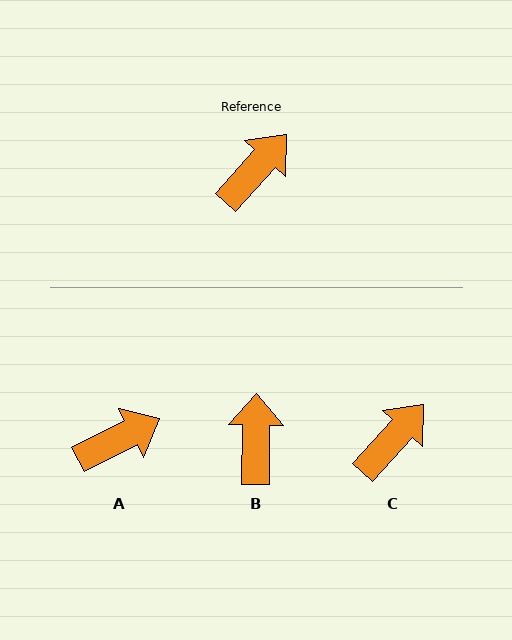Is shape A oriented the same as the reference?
No, it is off by about 21 degrees.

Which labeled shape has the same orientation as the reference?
C.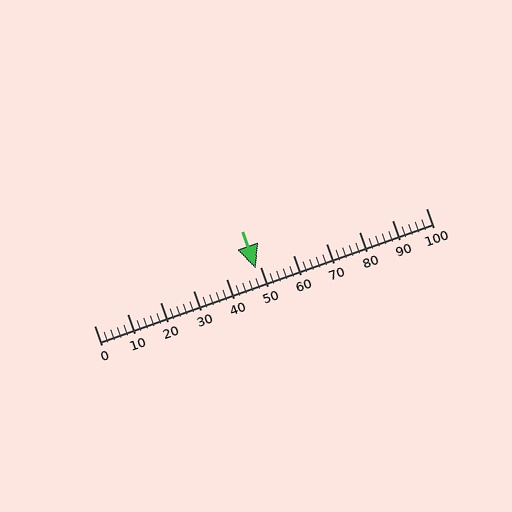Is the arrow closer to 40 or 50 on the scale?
The arrow is closer to 50.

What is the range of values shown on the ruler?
The ruler shows values from 0 to 100.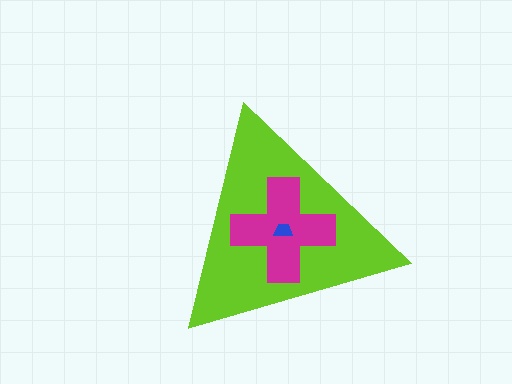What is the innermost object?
The blue trapezoid.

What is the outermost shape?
The lime triangle.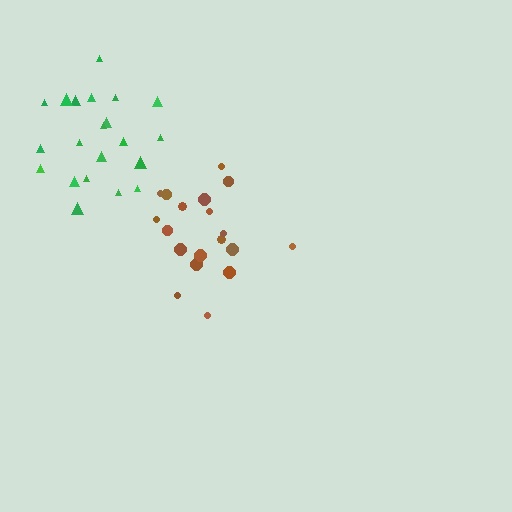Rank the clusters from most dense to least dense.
green, brown.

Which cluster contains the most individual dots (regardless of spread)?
Green (22).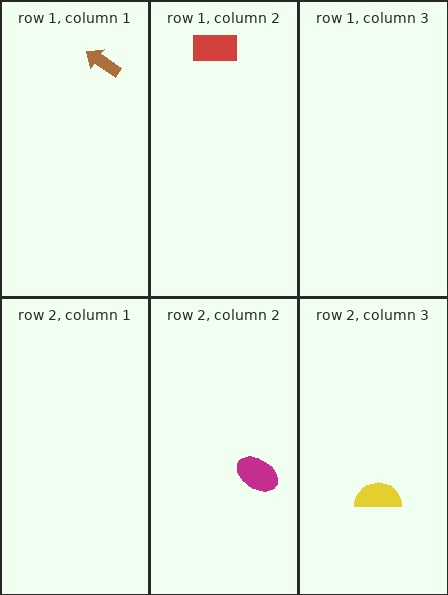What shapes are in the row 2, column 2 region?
The magenta ellipse.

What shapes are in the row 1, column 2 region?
The red rectangle.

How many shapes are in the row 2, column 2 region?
1.